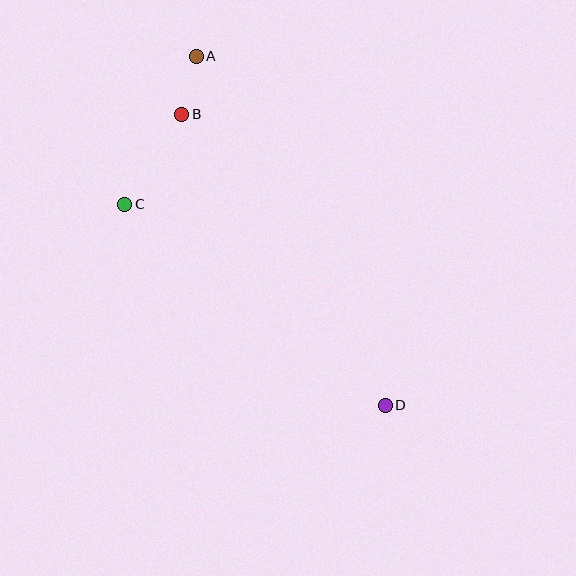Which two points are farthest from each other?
Points A and D are farthest from each other.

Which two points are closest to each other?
Points A and B are closest to each other.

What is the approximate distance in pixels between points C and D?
The distance between C and D is approximately 329 pixels.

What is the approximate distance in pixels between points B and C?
The distance between B and C is approximately 106 pixels.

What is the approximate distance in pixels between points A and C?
The distance between A and C is approximately 164 pixels.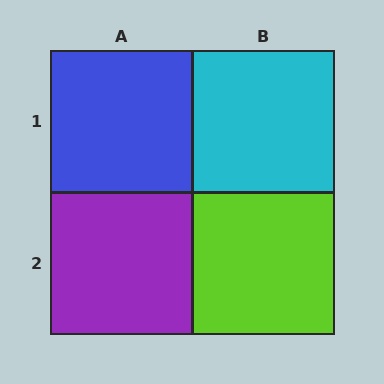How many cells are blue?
1 cell is blue.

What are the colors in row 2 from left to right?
Purple, lime.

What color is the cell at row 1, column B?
Cyan.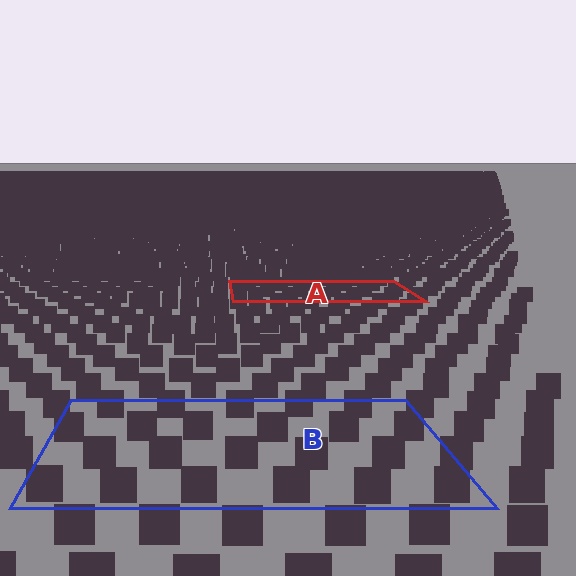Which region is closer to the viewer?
Region B is closer. The texture elements there are larger and more spread out.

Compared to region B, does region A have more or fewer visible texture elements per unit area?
Region A has more texture elements per unit area — they are packed more densely because it is farther away.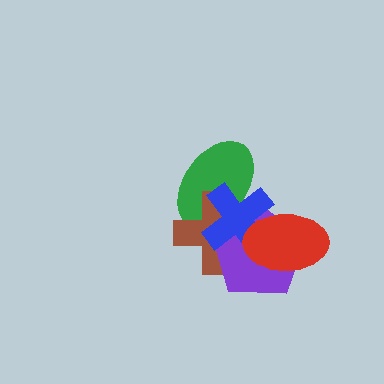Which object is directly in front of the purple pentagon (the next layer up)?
The blue cross is directly in front of the purple pentagon.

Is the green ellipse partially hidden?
Yes, it is partially covered by another shape.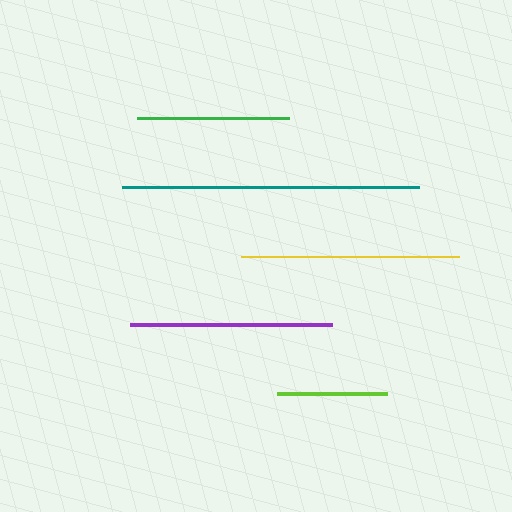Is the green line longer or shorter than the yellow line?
The yellow line is longer than the green line.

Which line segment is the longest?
The teal line is the longest at approximately 297 pixels.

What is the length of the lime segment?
The lime segment is approximately 110 pixels long.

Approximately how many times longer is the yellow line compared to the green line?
The yellow line is approximately 1.4 times the length of the green line.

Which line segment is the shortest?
The lime line is the shortest at approximately 110 pixels.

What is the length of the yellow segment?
The yellow segment is approximately 218 pixels long.